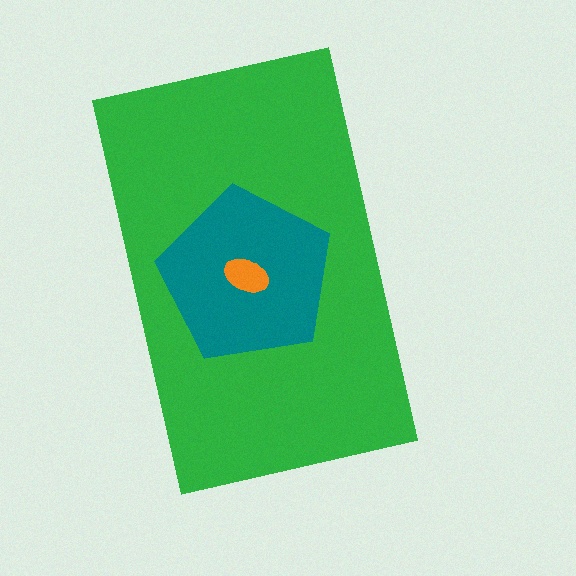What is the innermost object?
The orange ellipse.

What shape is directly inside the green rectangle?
The teal pentagon.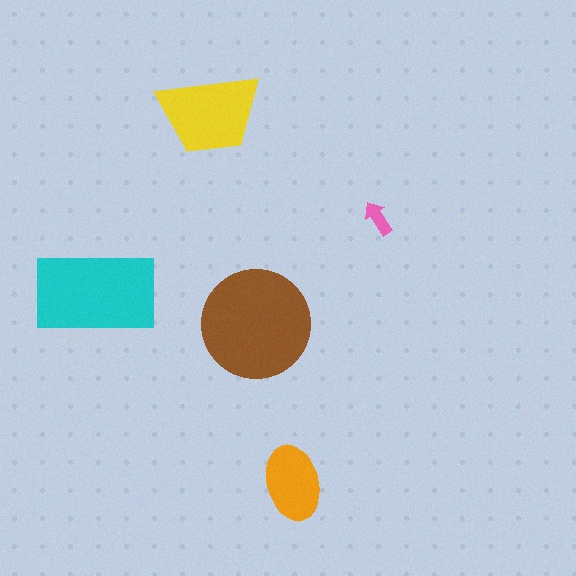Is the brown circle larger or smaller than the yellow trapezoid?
Larger.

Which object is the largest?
The brown circle.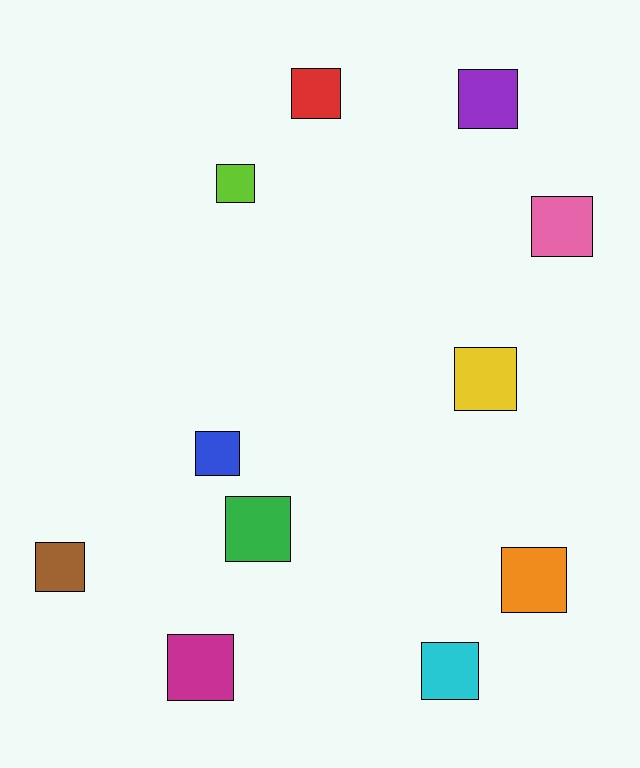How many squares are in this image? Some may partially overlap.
There are 11 squares.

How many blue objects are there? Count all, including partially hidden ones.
There is 1 blue object.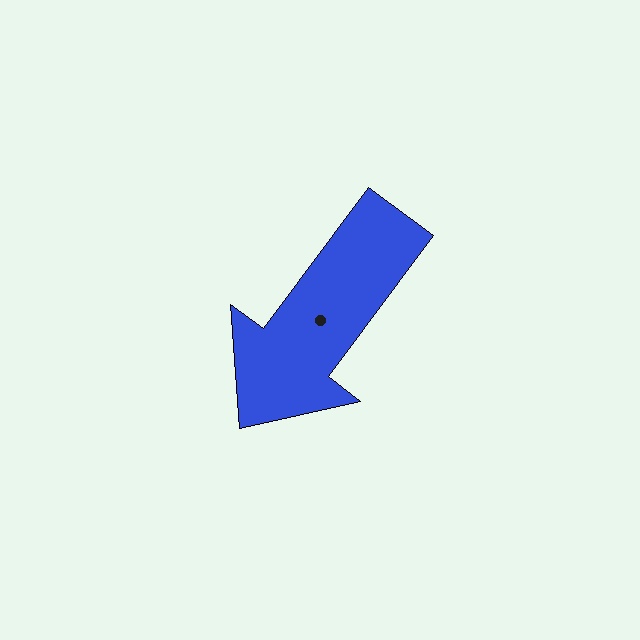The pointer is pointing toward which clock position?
Roughly 7 o'clock.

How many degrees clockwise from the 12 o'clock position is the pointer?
Approximately 217 degrees.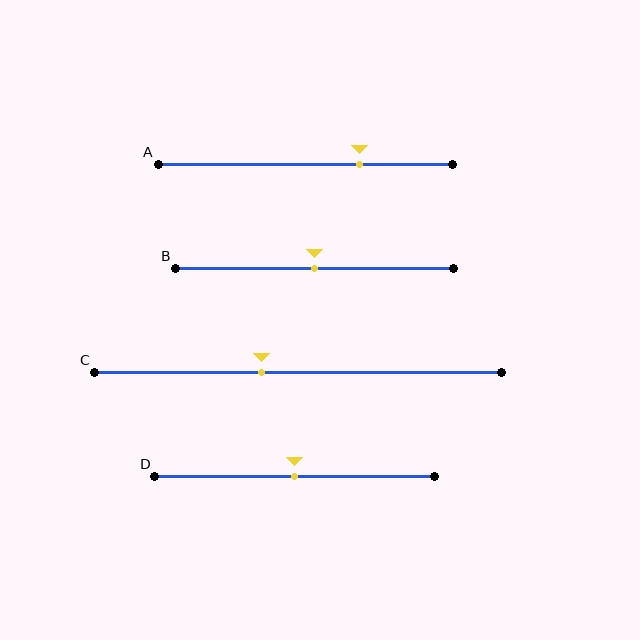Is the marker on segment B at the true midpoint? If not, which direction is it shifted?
Yes, the marker on segment B is at the true midpoint.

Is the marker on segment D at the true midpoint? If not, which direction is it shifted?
Yes, the marker on segment D is at the true midpoint.